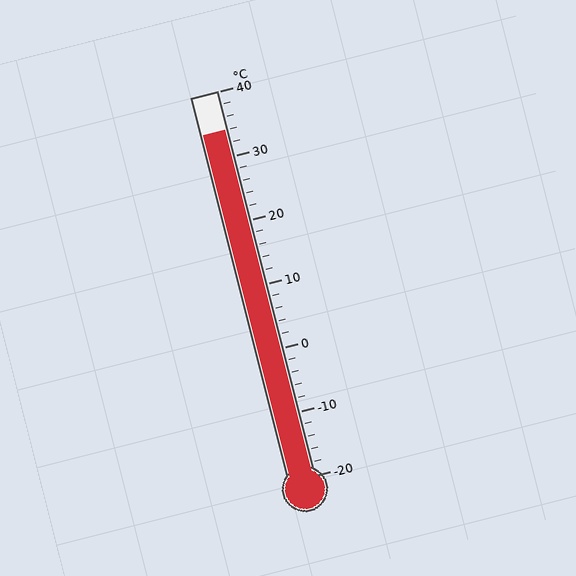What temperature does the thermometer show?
The thermometer shows approximately 34°C.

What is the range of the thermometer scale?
The thermometer scale ranges from -20°C to 40°C.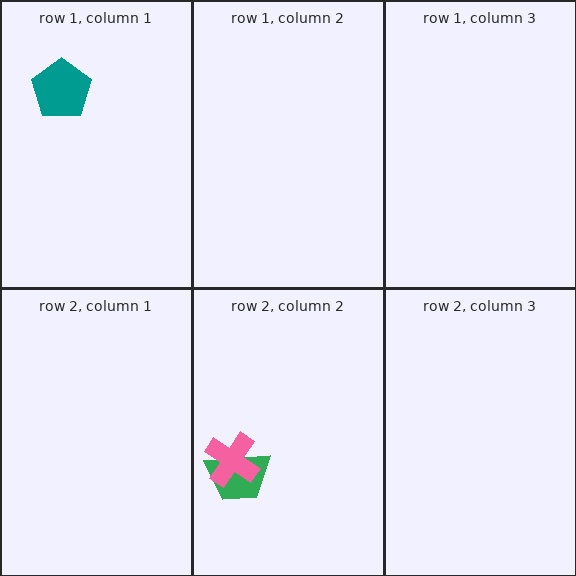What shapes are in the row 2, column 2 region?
The green trapezoid, the pink cross.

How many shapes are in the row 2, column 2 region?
2.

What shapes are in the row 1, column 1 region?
The teal pentagon.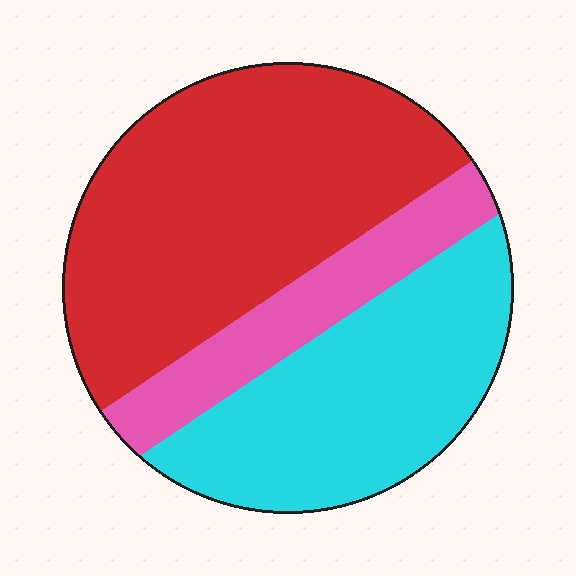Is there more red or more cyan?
Red.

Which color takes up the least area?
Pink, at roughly 15%.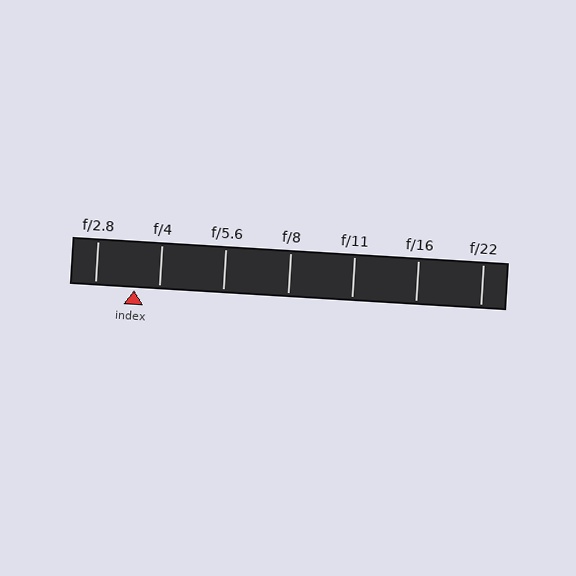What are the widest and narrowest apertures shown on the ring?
The widest aperture shown is f/2.8 and the narrowest is f/22.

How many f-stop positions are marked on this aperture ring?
There are 7 f-stop positions marked.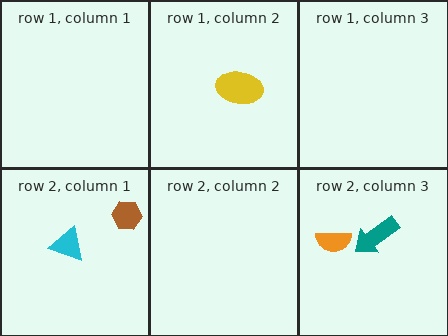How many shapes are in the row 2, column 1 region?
2.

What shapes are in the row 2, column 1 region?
The brown hexagon, the cyan triangle.